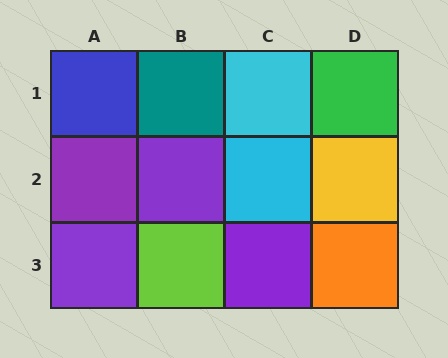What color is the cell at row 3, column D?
Orange.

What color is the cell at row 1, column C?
Cyan.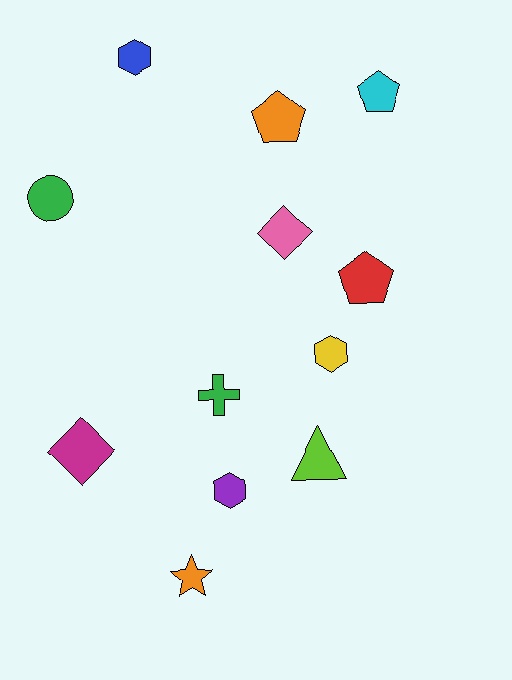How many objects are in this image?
There are 12 objects.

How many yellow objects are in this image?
There is 1 yellow object.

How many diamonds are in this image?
There are 2 diamonds.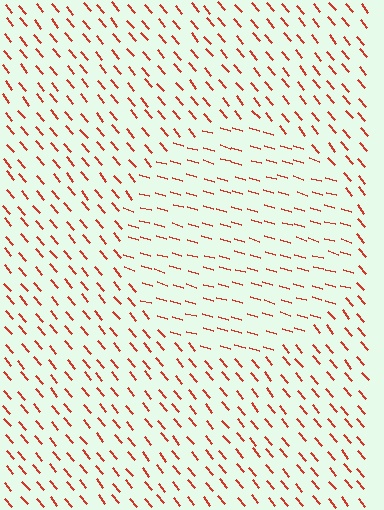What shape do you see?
I see a circle.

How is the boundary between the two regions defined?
The boundary is defined purely by a change in line orientation (approximately 34 degrees difference). All lines are the same color and thickness.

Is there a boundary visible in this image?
Yes, there is a texture boundary formed by a change in line orientation.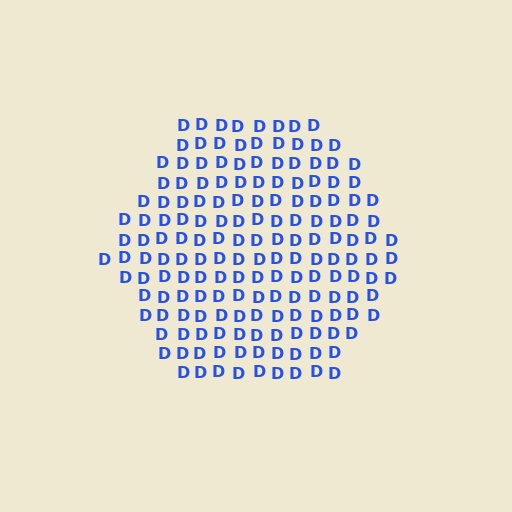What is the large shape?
The large shape is a hexagon.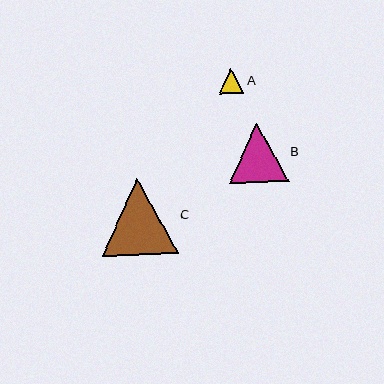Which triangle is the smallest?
Triangle A is the smallest with a size of approximately 25 pixels.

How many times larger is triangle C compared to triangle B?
Triangle C is approximately 1.3 times the size of triangle B.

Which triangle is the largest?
Triangle C is the largest with a size of approximately 76 pixels.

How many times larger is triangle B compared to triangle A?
Triangle B is approximately 2.4 times the size of triangle A.